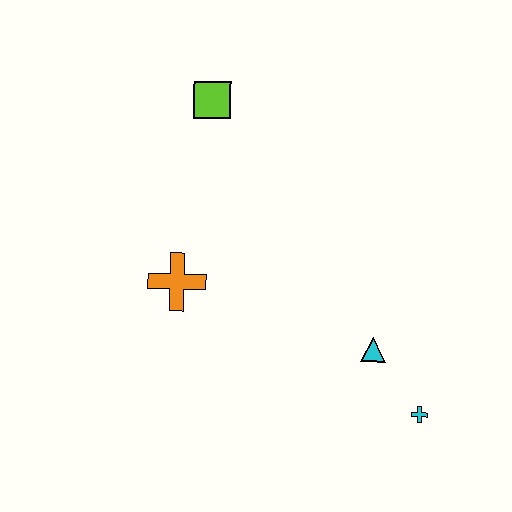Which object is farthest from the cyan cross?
The lime square is farthest from the cyan cross.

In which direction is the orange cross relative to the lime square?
The orange cross is below the lime square.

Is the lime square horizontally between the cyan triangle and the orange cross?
Yes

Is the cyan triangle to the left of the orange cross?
No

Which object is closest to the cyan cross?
The cyan triangle is closest to the cyan cross.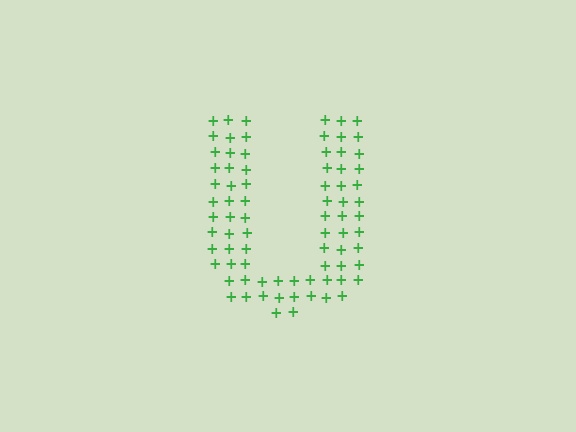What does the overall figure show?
The overall figure shows the letter U.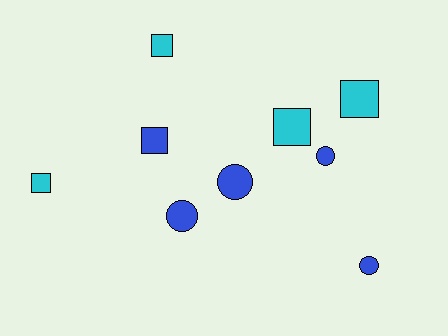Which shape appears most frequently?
Square, with 5 objects.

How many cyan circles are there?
There are no cyan circles.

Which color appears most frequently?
Blue, with 5 objects.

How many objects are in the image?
There are 9 objects.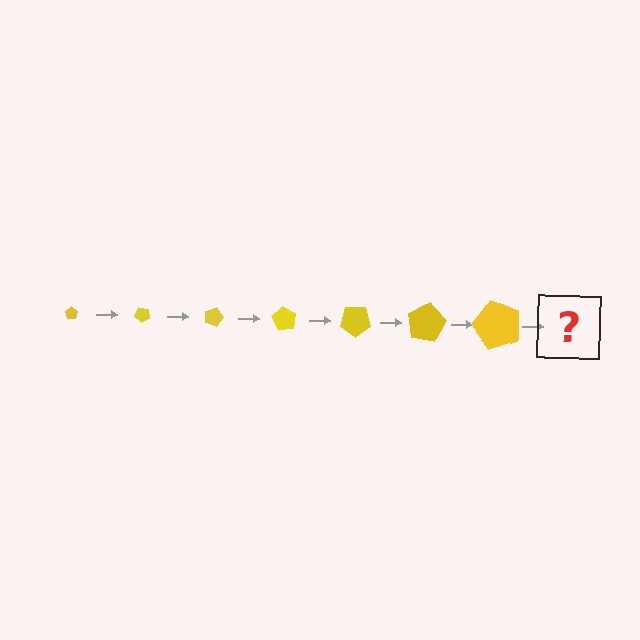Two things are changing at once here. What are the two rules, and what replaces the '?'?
The two rules are that the pentagon grows larger each step and it rotates 45 degrees each step. The '?' should be a pentagon, larger than the previous one and rotated 315 degrees from the start.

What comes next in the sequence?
The next element should be a pentagon, larger than the previous one and rotated 315 degrees from the start.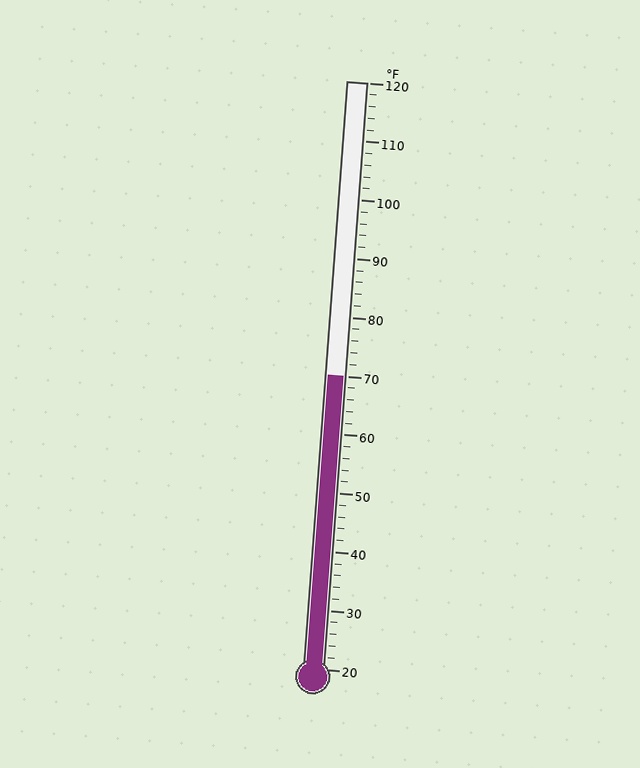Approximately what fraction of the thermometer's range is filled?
The thermometer is filled to approximately 50% of its range.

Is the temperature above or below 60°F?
The temperature is above 60°F.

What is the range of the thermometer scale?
The thermometer scale ranges from 20°F to 120°F.